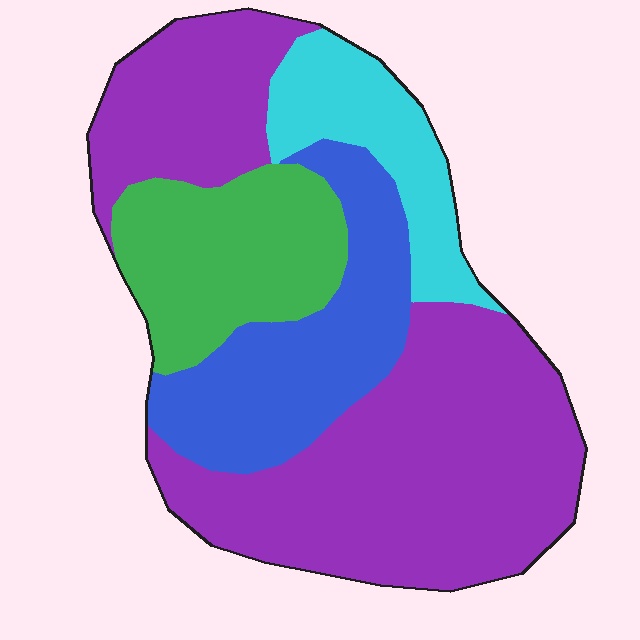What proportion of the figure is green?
Green takes up between a sixth and a third of the figure.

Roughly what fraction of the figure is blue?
Blue takes up about one fifth (1/5) of the figure.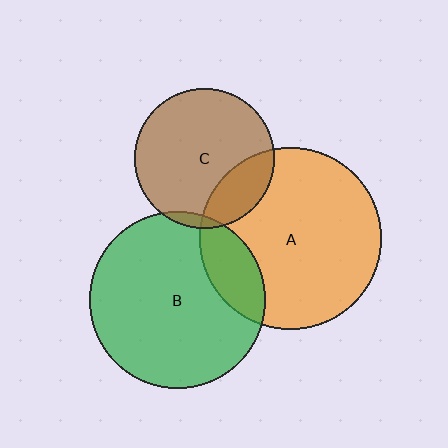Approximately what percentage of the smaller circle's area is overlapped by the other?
Approximately 5%.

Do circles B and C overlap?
Yes.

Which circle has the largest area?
Circle A (orange).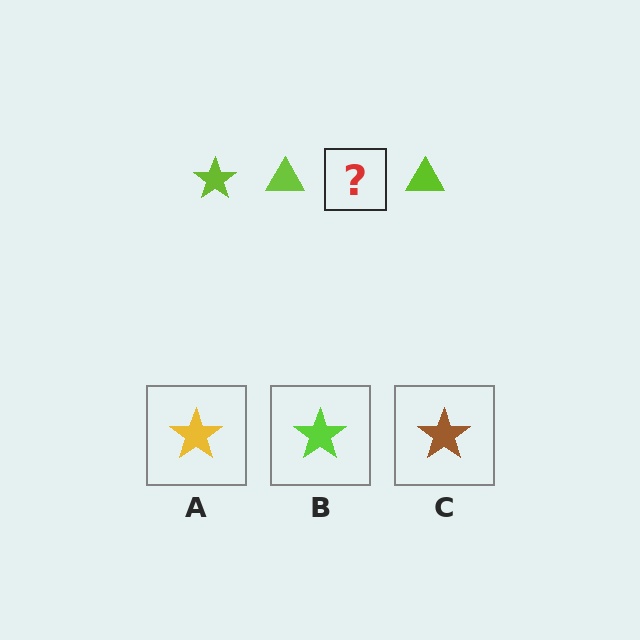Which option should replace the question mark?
Option B.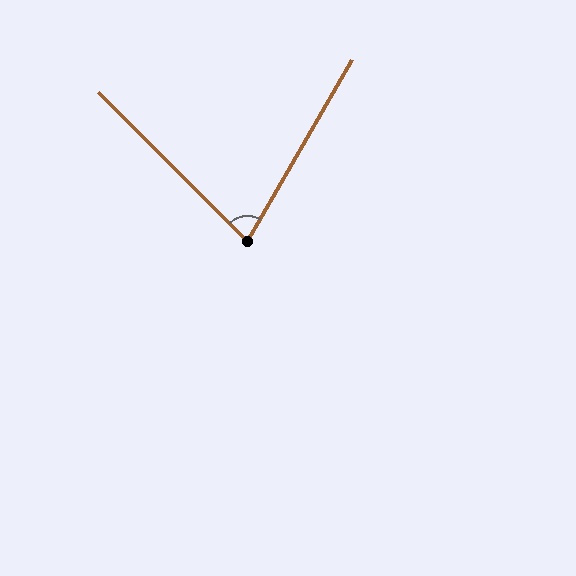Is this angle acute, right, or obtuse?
It is acute.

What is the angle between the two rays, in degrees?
Approximately 75 degrees.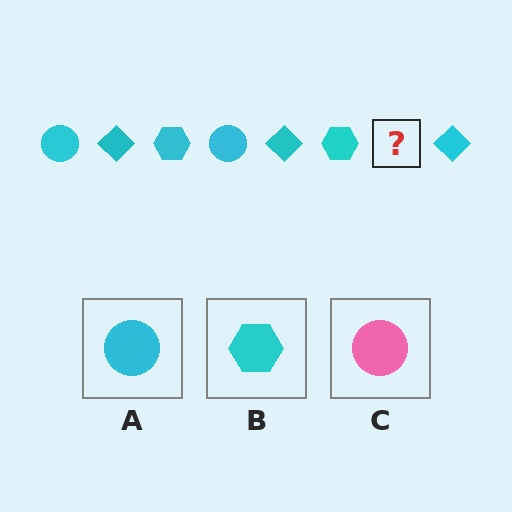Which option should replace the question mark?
Option A.